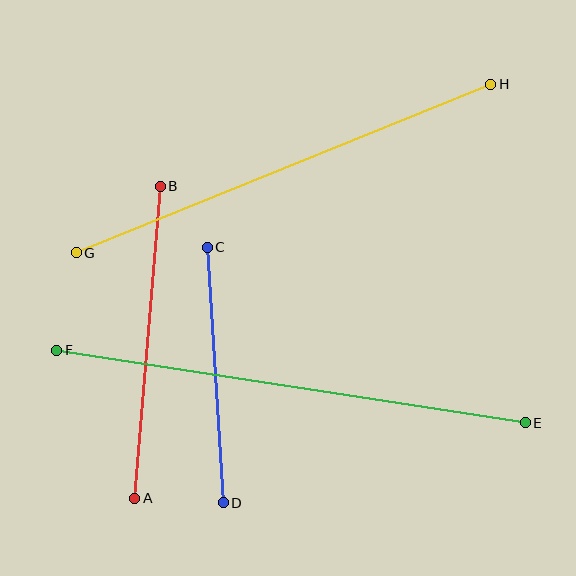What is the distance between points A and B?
The distance is approximately 313 pixels.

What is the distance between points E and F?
The distance is approximately 474 pixels.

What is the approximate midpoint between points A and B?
The midpoint is at approximately (148, 342) pixels.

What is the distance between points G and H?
The distance is approximately 447 pixels.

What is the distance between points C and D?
The distance is approximately 256 pixels.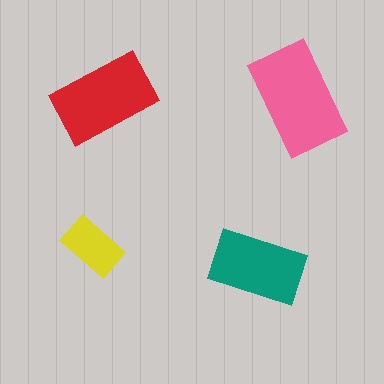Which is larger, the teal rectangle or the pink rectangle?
The pink one.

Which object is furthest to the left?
The yellow rectangle is leftmost.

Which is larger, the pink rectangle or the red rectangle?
The pink one.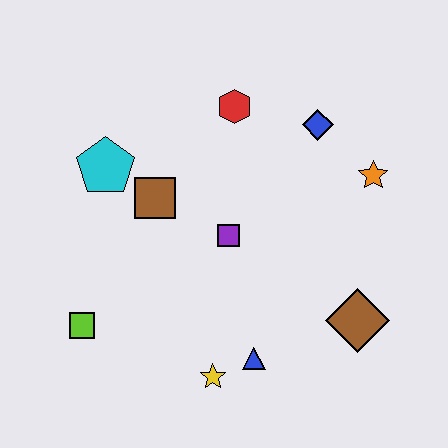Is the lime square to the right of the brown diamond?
No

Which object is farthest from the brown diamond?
The cyan pentagon is farthest from the brown diamond.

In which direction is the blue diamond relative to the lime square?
The blue diamond is to the right of the lime square.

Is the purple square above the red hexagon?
No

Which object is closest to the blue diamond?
The orange star is closest to the blue diamond.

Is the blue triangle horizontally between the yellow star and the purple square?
No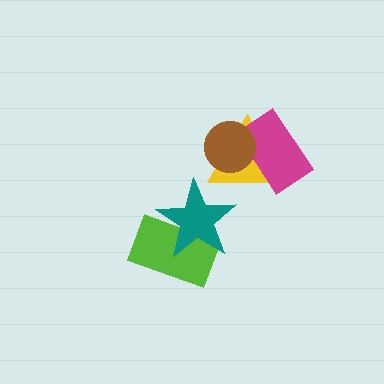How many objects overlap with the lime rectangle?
1 object overlaps with the lime rectangle.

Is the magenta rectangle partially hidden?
Yes, it is partially covered by another shape.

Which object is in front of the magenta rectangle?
The brown circle is in front of the magenta rectangle.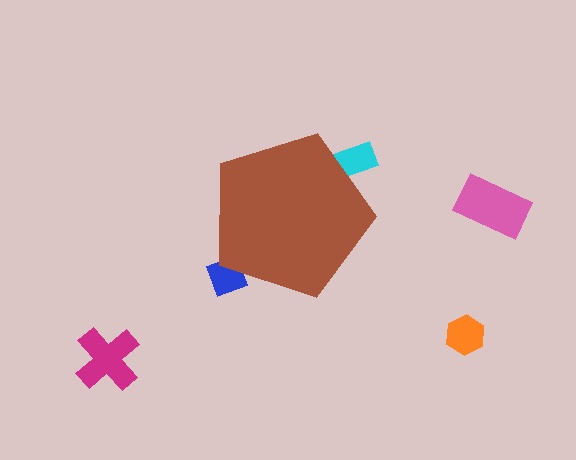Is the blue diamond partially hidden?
Yes, the blue diamond is partially hidden behind the brown pentagon.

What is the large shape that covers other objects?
A brown pentagon.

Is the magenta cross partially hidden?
No, the magenta cross is fully visible.